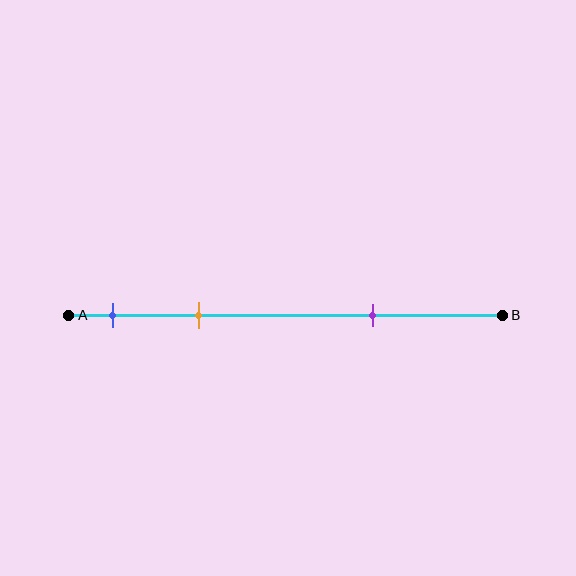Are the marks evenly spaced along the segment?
No, the marks are not evenly spaced.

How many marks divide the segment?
There are 3 marks dividing the segment.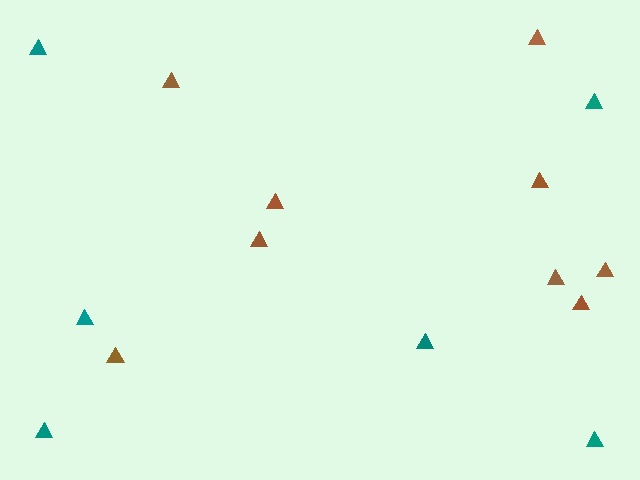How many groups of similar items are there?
There are 2 groups: one group of teal triangles (6) and one group of brown triangles (9).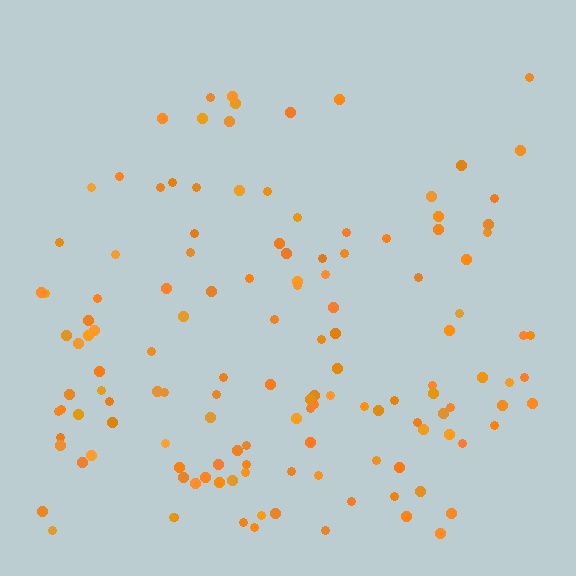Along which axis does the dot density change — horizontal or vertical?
Vertical.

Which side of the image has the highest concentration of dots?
The bottom.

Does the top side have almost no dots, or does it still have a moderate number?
Still a moderate number, just noticeably fewer than the bottom.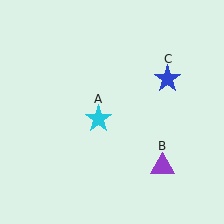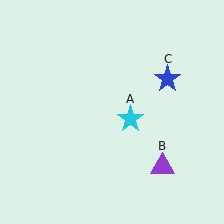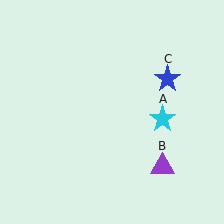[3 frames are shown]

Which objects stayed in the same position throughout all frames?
Purple triangle (object B) and blue star (object C) remained stationary.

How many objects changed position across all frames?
1 object changed position: cyan star (object A).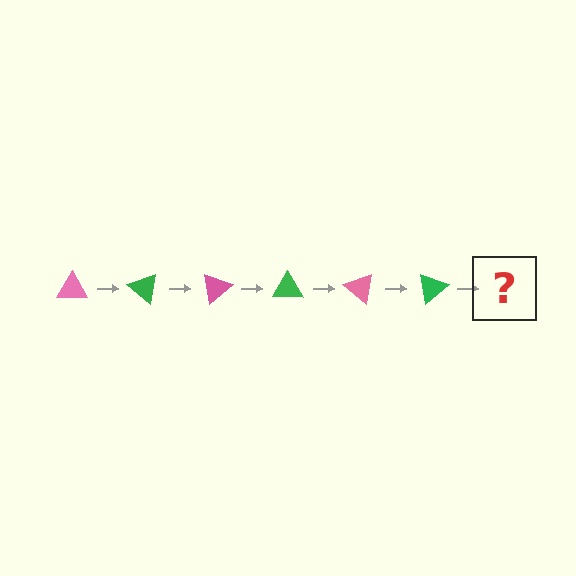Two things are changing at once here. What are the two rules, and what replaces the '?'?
The two rules are that it rotates 40 degrees each step and the color cycles through pink and green. The '?' should be a pink triangle, rotated 240 degrees from the start.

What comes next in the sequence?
The next element should be a pink triangle, rotated 240 degrees from the start.